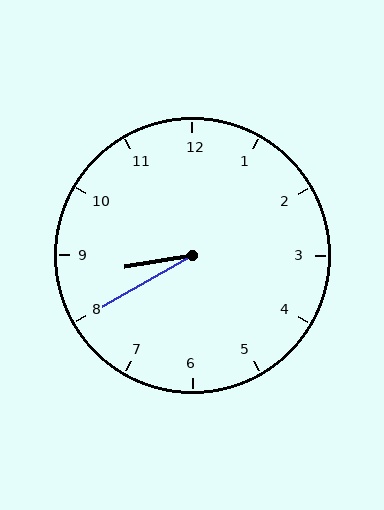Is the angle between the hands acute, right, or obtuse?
It is acute.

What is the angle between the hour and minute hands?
Approximately 20 degrees.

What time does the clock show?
8:40.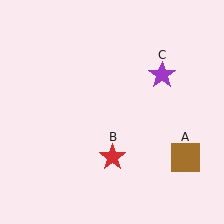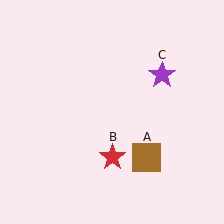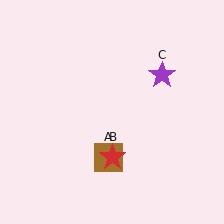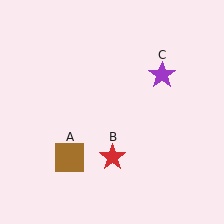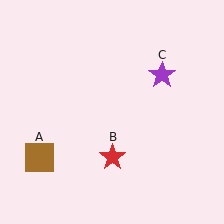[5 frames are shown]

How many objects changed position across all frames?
1 object changed position: brown square (object A).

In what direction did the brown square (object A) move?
The brown square (object A) moved left.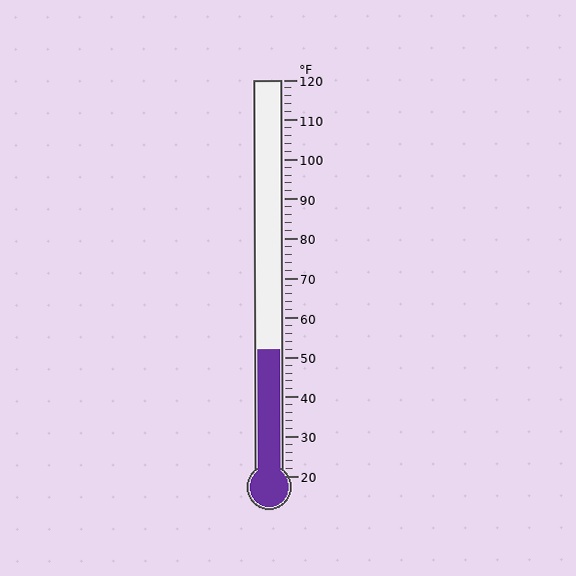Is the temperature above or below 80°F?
The temperature is below 80°F.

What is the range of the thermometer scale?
The thermometer scale ranges from 20°F to 120°F.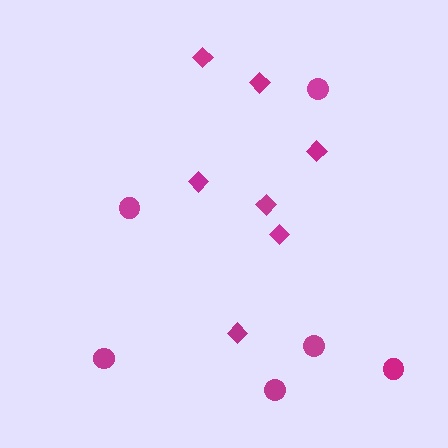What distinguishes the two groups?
There are 2 groups: one group of diamonds (7) and one group of circles (6).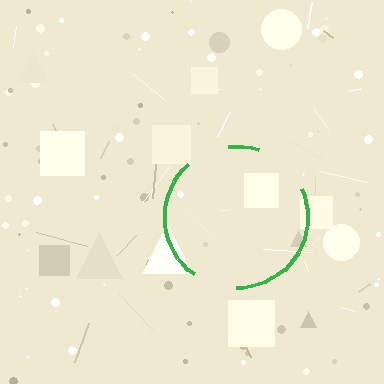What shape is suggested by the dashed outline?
The dashed outline suggests a circle.